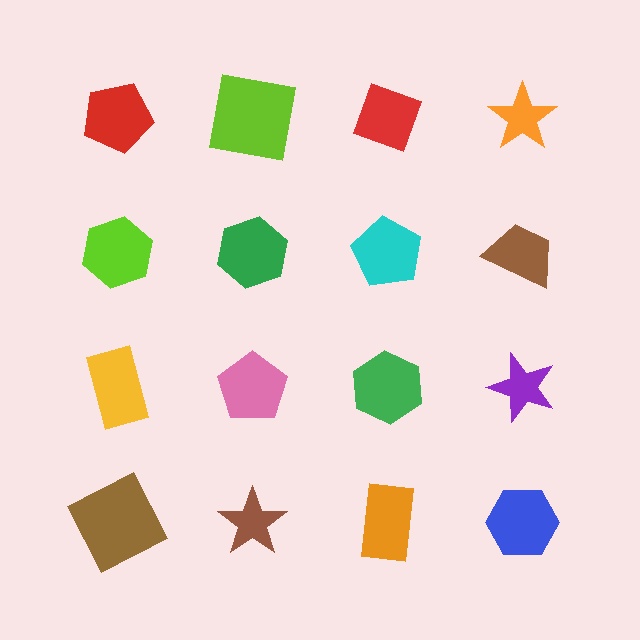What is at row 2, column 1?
A lime hexagon.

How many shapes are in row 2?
4 shapes.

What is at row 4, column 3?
An orange rectangle.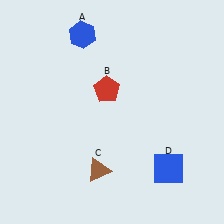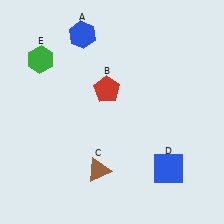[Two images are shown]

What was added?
A green hexagon (E) was added in Image 2.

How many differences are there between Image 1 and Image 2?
There is 1 difference between the two images.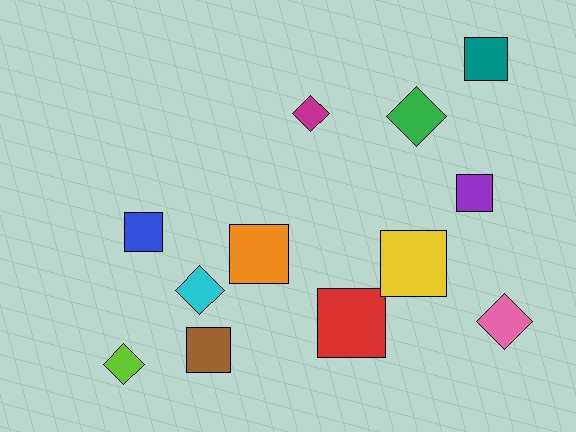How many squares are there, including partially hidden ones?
There are 7 squares.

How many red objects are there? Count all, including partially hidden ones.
There is 1 red object.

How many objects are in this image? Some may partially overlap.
There are 12 objects.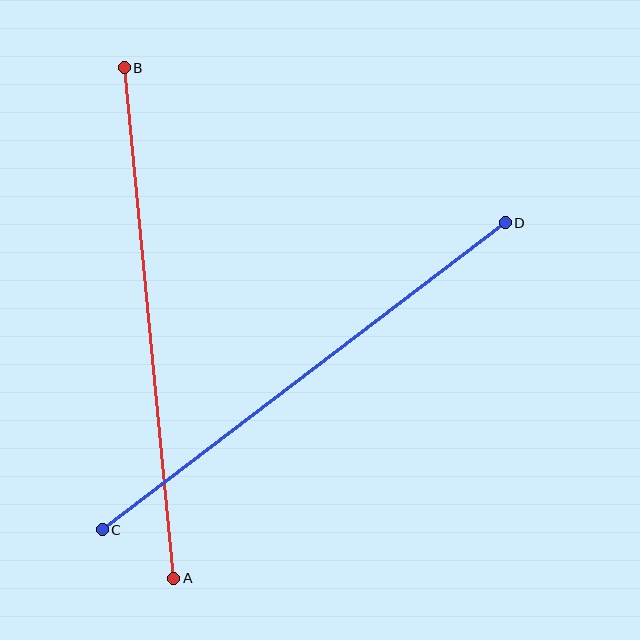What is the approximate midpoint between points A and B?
The midpoint is at approximately (149, 323) pixels.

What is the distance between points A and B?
The distance is approximately 513 pixels.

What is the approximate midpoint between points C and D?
The midpoint is at approximately (304, 376) pixels.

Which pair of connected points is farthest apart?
Points A and B are farthest apart.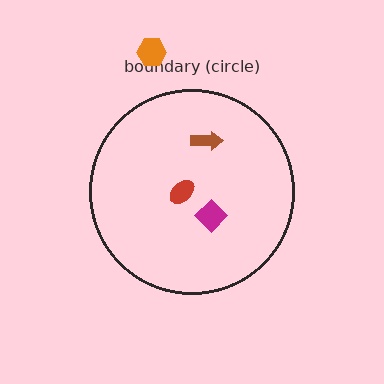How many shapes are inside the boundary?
3 inside, 1 outside.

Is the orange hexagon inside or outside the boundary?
Outside.